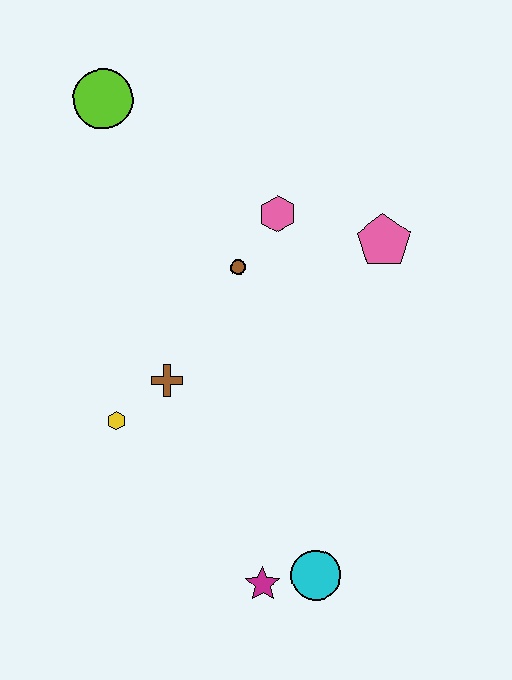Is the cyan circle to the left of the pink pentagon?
Yes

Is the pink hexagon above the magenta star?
Yes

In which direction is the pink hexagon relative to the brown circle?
The pink hexagon is above the brown circle.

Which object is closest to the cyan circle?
The magenta star is closest to the cyan circle.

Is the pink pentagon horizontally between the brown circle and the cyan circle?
No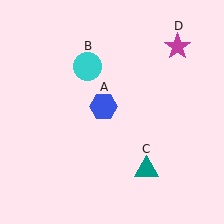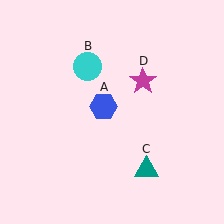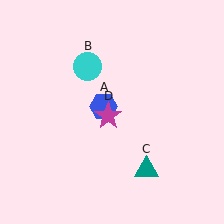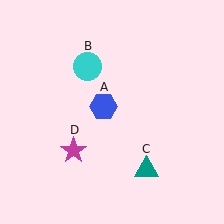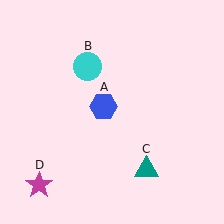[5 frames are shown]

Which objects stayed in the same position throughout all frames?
Blue hexagon (object A) and cyan circle (object B) and teal triangle (object C) remained stationary.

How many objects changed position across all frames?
1 object changed position: magenta star (object D).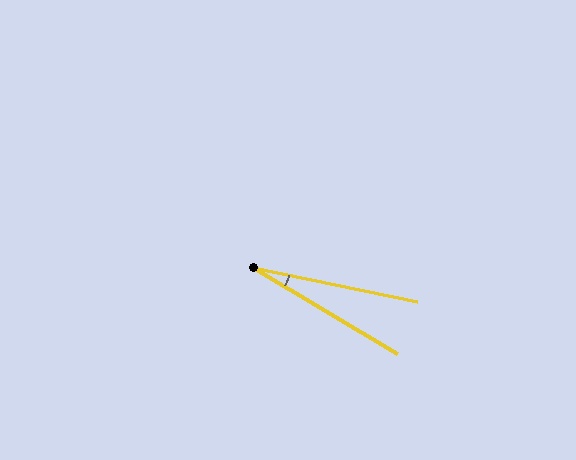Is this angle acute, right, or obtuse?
It is acute.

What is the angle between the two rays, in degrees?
Approximately 19 degrees.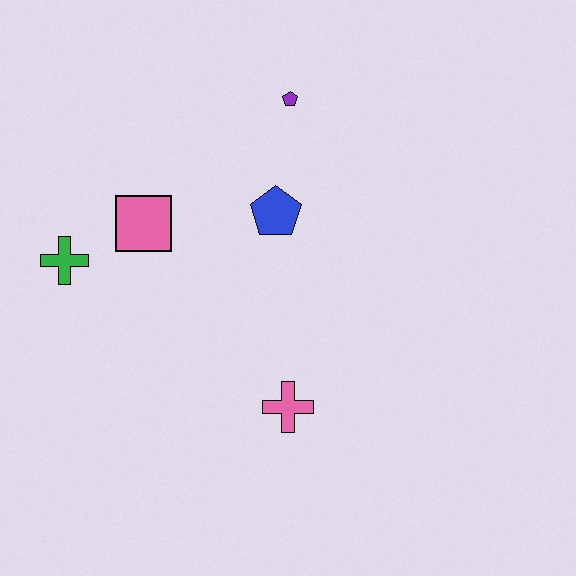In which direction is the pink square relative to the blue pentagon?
The pink square is to the left of the blue pentagon.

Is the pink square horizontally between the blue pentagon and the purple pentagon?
No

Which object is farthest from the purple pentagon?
The pink cross is farthest from the purple pentagon.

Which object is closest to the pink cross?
The blue pentagon is closest to the pink cross.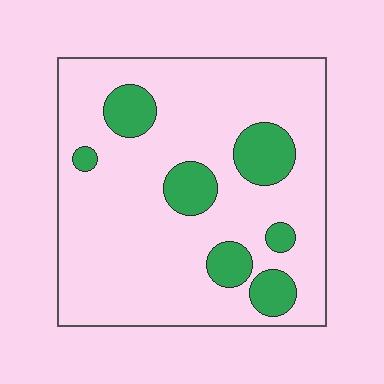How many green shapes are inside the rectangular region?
7.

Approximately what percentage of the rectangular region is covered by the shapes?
Approximately 15%.